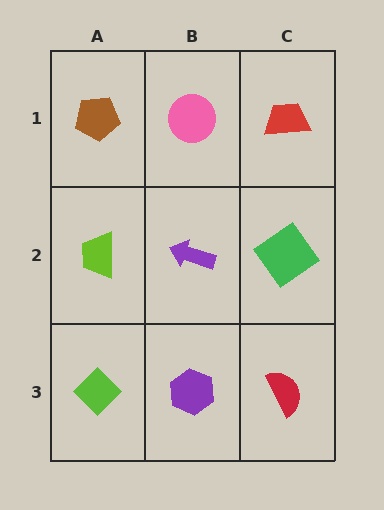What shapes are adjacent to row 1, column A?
A lime trapezoid (row 2, column A), a pink circle (row 1, column B).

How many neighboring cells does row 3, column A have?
2.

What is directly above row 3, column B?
A purple arrow.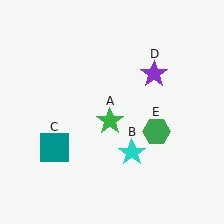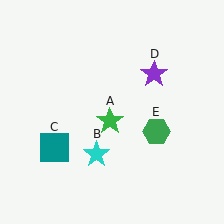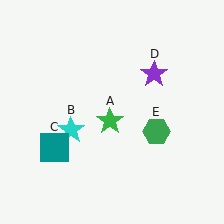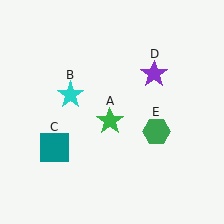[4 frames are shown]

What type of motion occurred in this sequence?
The cyan star (object B) rotated clockwise around the center of the scene.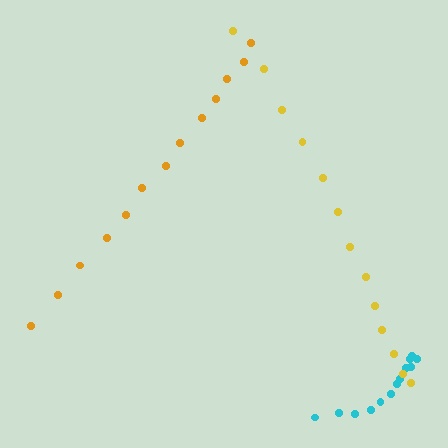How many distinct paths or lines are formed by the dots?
There are 3 distinct paths.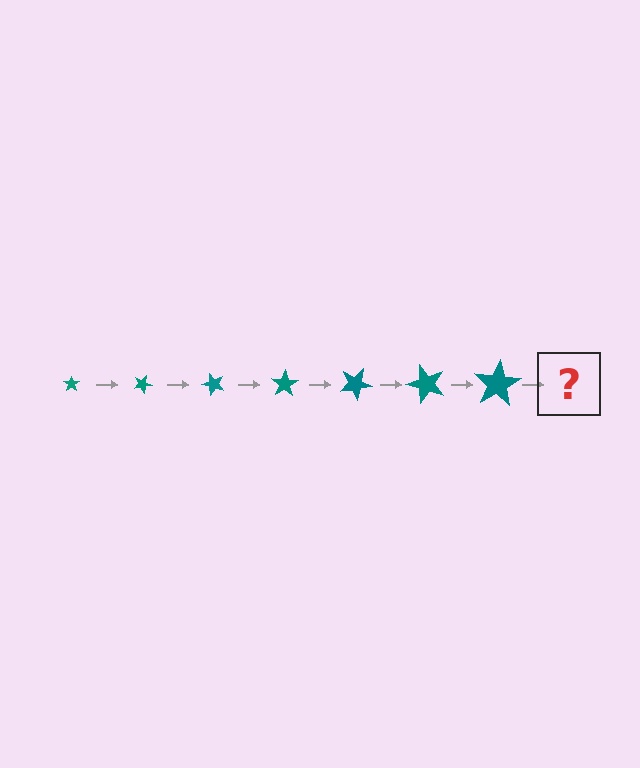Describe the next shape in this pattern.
It should be a star, larger than the previous one and rotated 175 degrees from the start.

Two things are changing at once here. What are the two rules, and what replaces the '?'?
The two rules are that the star grows larger each step and it rotates 25 degrees each step. The '?' should be a star, larger than the previous one and rotated 175 degrees from the start.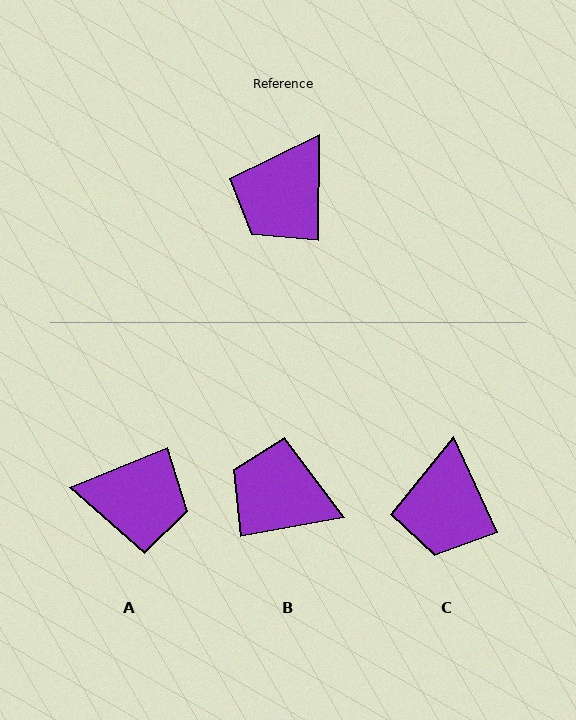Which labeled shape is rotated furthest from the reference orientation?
A, about 112 degrees away.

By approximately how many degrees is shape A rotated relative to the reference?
Approximately 112 degrees counter-clockwise.